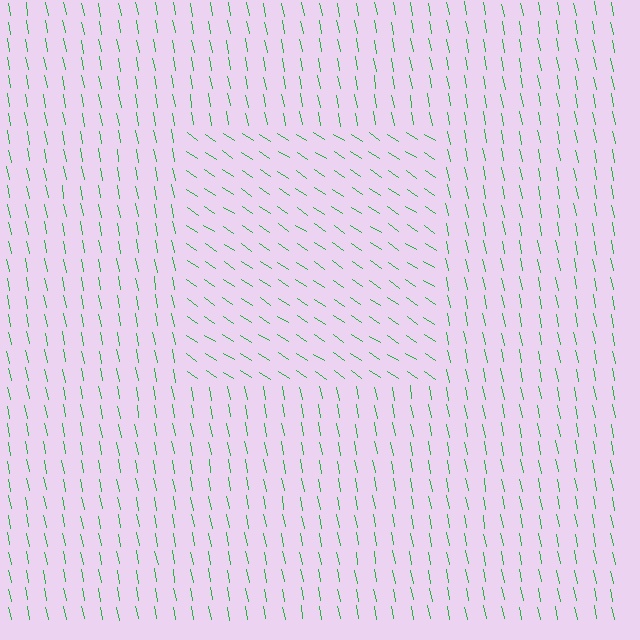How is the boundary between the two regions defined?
The boundary is defined purely by a change in line orientation (approximately 45 degrees difference). All lines are the same color and thickness.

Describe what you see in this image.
The image is filled with small green line segments. A rectangle region in the image has lines oriented differently from the surrounding lines, creating a visible texture boundary.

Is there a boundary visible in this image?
Yes, there is a texture boundary formed by a change in line orientation.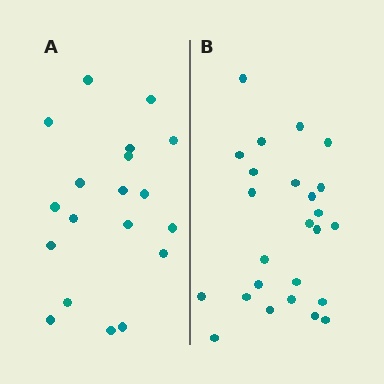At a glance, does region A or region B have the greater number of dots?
Region B (the right region) has more dots.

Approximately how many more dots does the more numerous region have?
Region B has about 6 more dots than region A.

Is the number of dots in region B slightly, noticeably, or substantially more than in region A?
Region B has noticeably more, but not dramatically so. The ratio is roughly 1.3 to 1.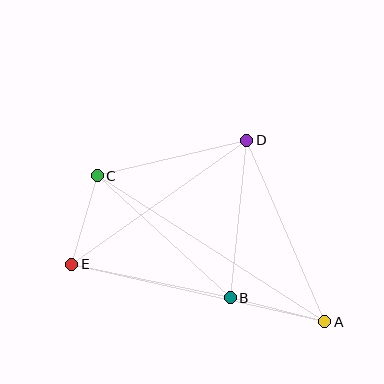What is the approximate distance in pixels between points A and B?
The distance between A and B is approximately 97 pixels.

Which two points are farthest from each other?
Points A and C are farthest from each other.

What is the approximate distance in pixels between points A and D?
The distance between A and D is approximately 198 pixels.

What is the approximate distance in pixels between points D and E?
The distance between D and E is approximately 215 pixels.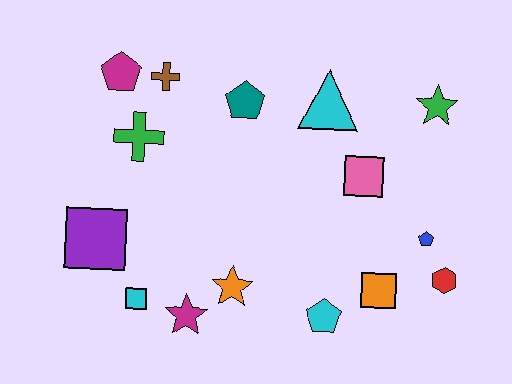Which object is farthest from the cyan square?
The green star is farthest from the cyan square.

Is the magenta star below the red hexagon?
Yes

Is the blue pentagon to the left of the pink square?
No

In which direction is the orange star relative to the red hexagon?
The orange star is to the left of the red hexagon.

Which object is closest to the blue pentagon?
The red hexagon is closest to the blue pentagon.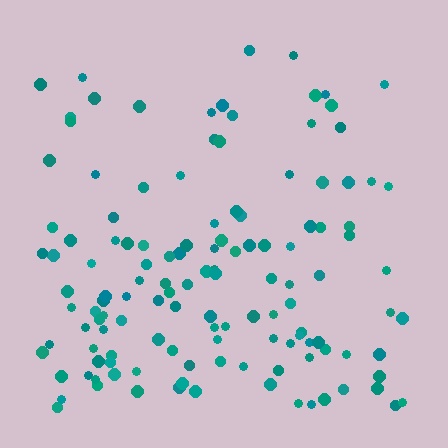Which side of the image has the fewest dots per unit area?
The top.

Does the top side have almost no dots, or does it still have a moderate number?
Still a moderate number, just noticeably fewer than the bottom.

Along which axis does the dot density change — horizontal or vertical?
Vertical.